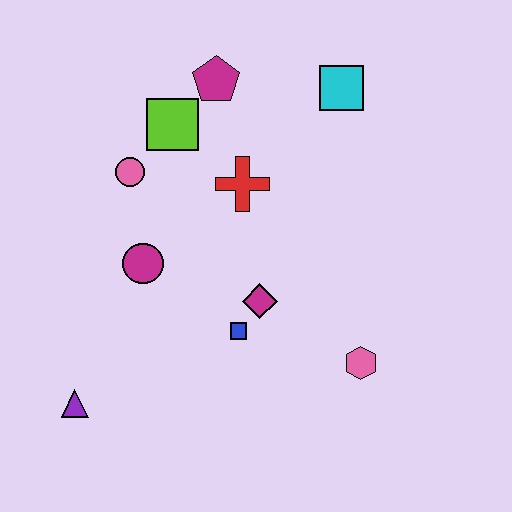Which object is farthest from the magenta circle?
The cyan square is farthest from the magenta circle.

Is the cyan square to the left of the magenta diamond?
No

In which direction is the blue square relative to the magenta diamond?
The blue square is below the magenta diamond.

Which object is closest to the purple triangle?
The magenta circle is closest to the purple triangle.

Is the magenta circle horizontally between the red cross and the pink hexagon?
No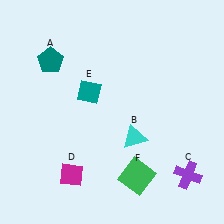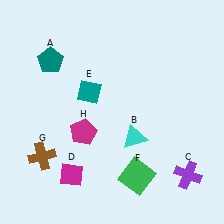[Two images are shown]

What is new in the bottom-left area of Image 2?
A magenta pentagon (H) was added in the bottom-left area of Image 2.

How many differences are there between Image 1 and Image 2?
There are 2 differences between the two images.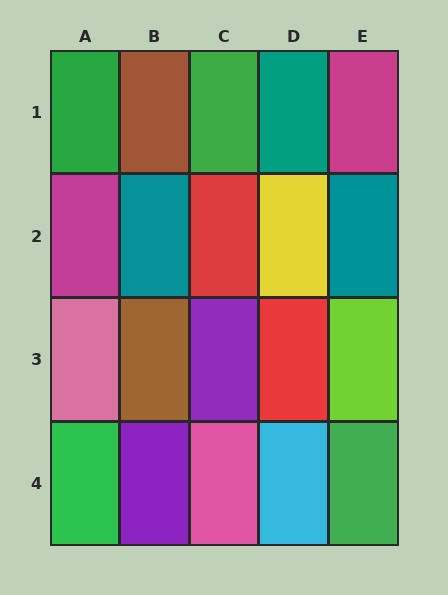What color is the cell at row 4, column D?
Cyan.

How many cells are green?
4 cells are green.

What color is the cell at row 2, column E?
Teal.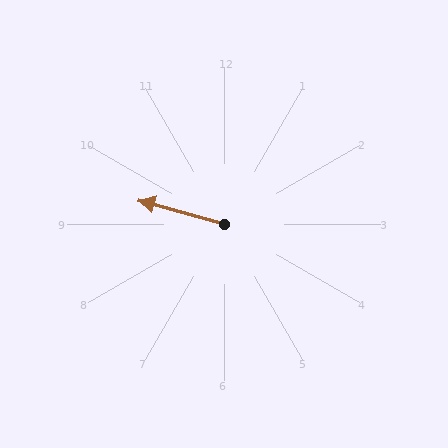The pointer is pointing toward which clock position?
Roughly 10 o'clock.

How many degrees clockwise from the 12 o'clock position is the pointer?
Approximately 286 degrees.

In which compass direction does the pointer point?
West.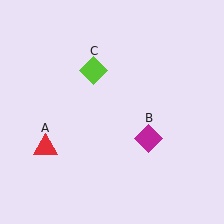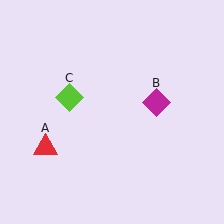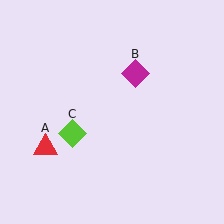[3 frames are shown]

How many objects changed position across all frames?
2 objects changed position: magenta diamond (object B), lime diamond (object C).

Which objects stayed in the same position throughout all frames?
Red triangle (object A) remained stationary.